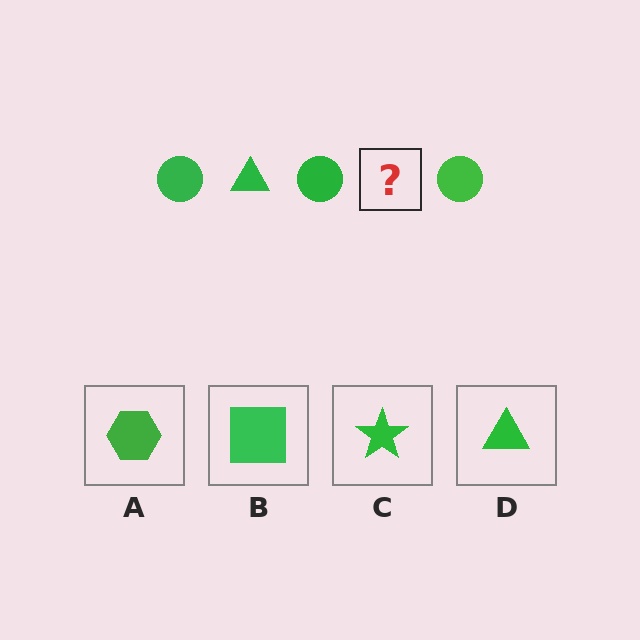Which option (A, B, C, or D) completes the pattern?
D.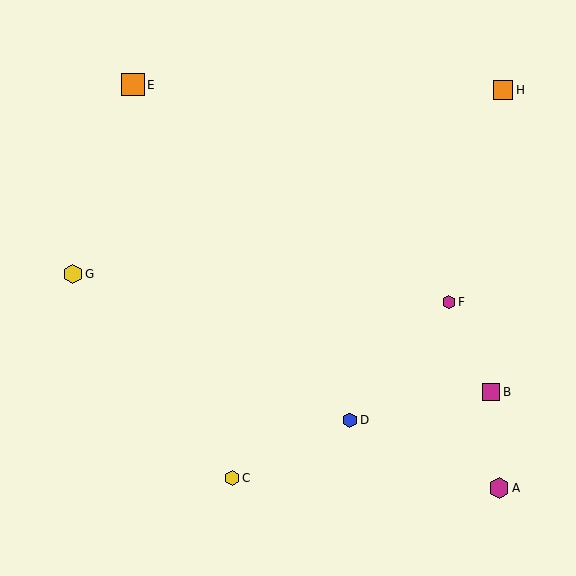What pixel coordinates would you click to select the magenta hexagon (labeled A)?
Click at (499, 488) to select the magenta hexagon A.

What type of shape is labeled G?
Shape G is a yellow hexagon.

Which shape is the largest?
The orange square (labeled E) is the largest.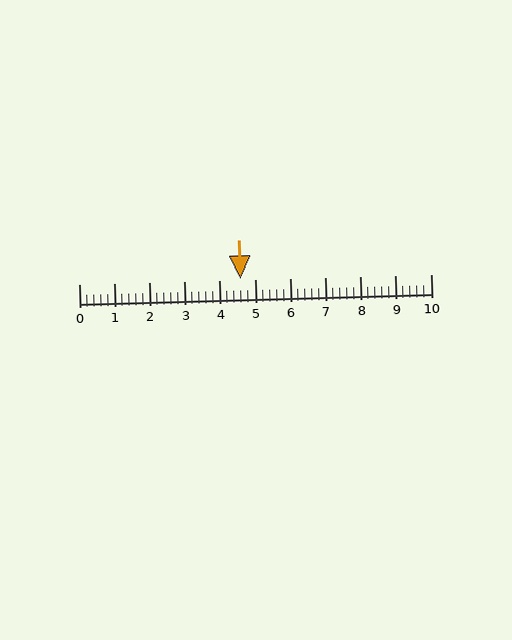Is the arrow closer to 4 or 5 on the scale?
The arrow is closer to 5.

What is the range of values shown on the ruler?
The ruler shows values from 0 to 10.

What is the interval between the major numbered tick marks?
The major tick marks are spaced 1 units apart.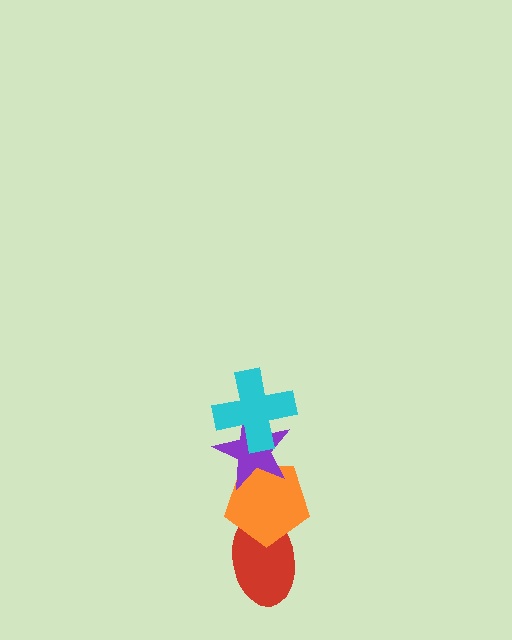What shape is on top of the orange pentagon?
The purple star is on top of the orange pentagon.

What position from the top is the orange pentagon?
The orange pentagon is 3rd from the top.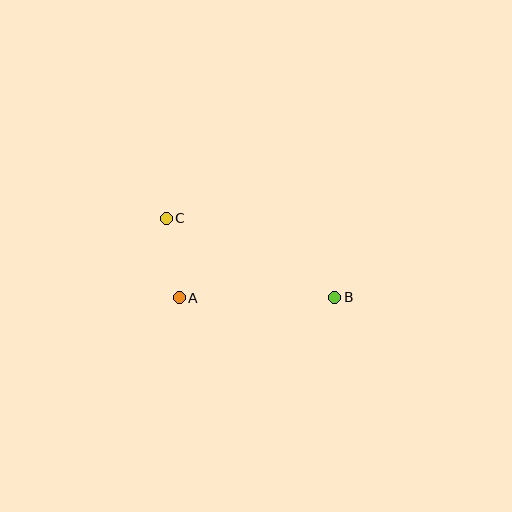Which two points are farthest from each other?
Points B and C are farthest from each other.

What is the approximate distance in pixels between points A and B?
The distance between A and B is approximately 156 pixels.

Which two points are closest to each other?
Points A and C are closest to each other.